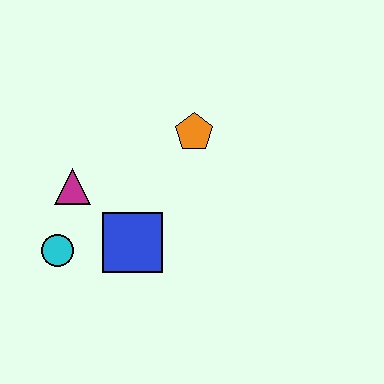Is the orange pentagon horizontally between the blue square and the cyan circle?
No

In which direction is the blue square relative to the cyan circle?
The blue square is to the right of the cyan circle.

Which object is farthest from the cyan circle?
The orange pentagon is farthest from the cyan circle.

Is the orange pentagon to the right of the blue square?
Yes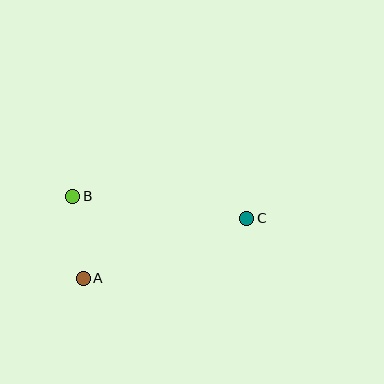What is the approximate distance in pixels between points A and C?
The distance between A and C is approximately 174 pixels.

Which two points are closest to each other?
Points A and B are closest to each other.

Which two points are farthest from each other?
Points B and C are farthest from each other.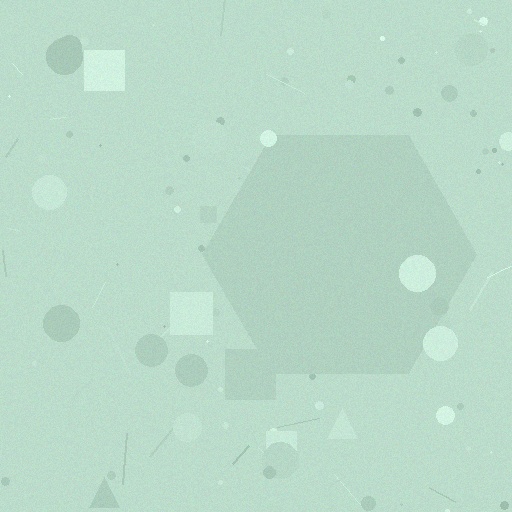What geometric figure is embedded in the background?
A hexagon is embedded in the background.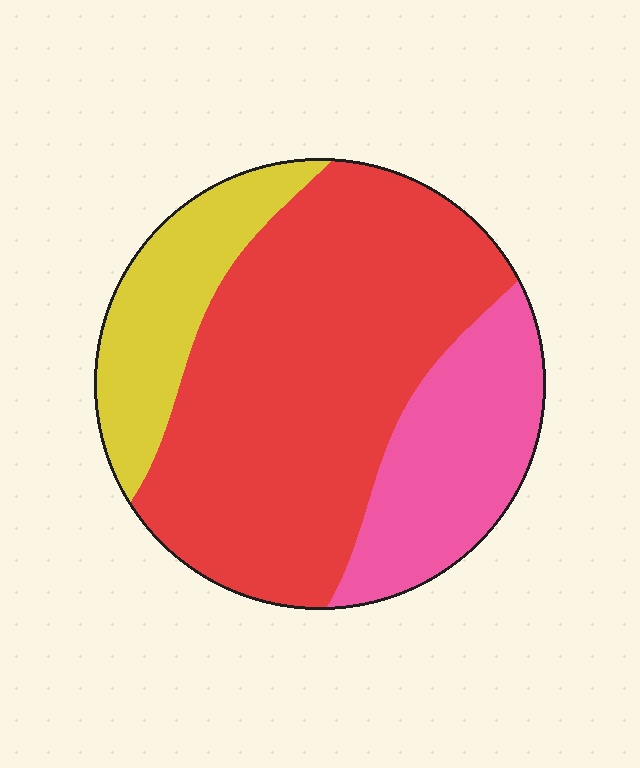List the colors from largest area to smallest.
From largest to smallest: red, pink, yellow.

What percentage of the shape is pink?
Pink covers 23% of the shape.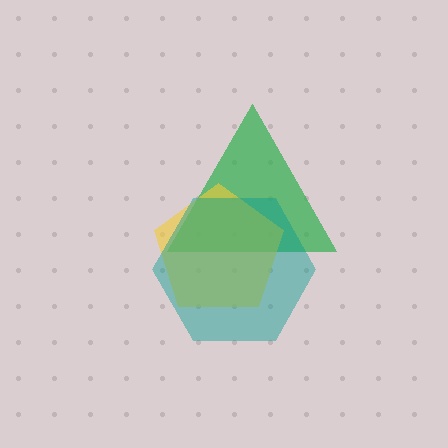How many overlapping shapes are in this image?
There are 3 overlapping shapes in the image.